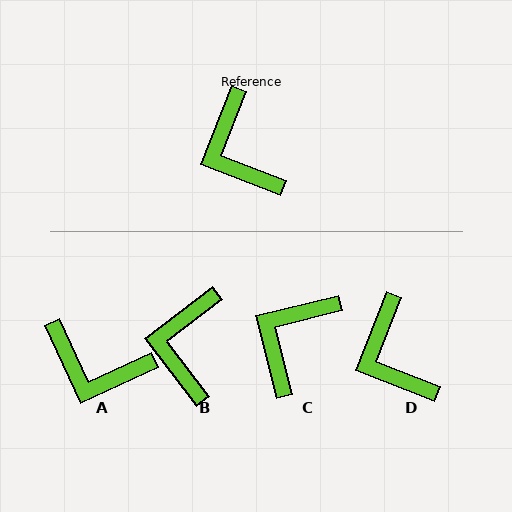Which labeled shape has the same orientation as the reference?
D.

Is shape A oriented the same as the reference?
No, it is off by about 46 degrees.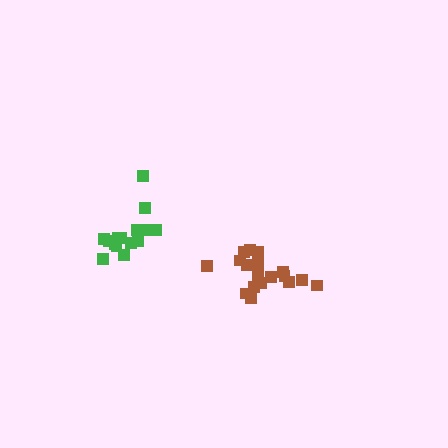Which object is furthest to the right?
The brown cluster is rightmost.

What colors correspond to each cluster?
The clusters are colored: green, brown.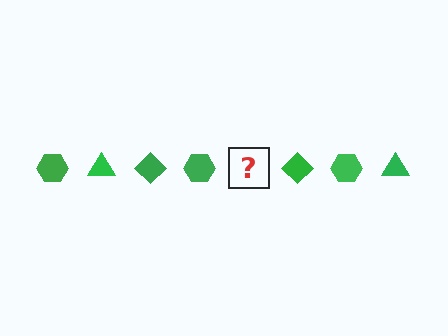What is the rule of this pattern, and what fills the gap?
The rule is that the pattern cycles through hexagon, triangle, diamond shapes in green. The gap should be filled with a green triangle.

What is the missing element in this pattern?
The missing element is a green triangle.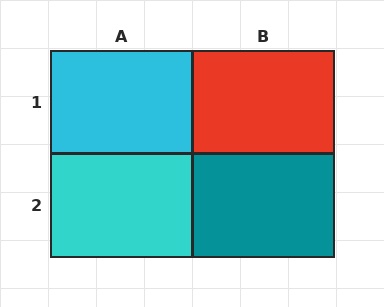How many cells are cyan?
2 cells are cyan.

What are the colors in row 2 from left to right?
Cyan, teal.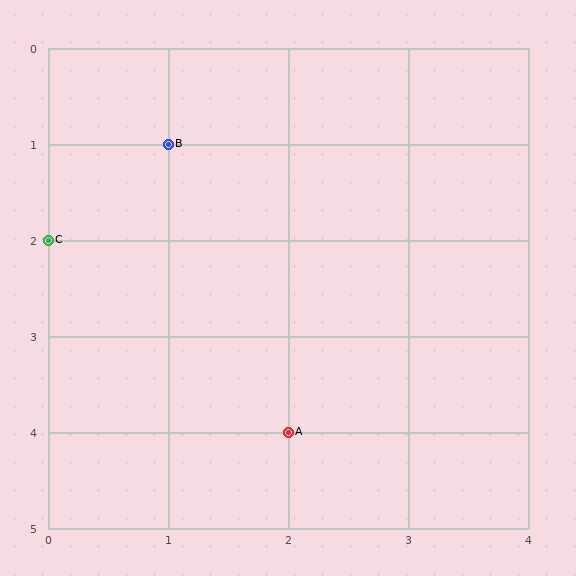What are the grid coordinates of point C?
Point C is at grid coordinates (0, 2).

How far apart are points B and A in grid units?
Points B and A are 1 column and 3 rows apart (about 3.2 grid units diagonally).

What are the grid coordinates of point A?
Point A is at grid coordinates (2, 4).